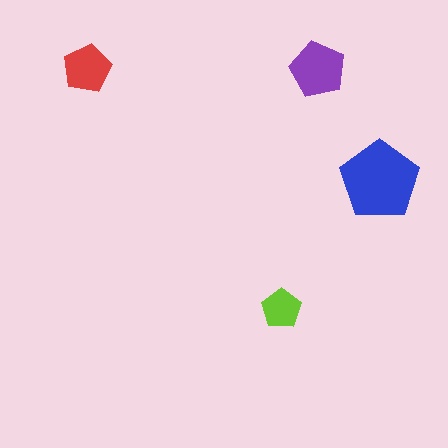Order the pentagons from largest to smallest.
the blue one, the purple one, the red one, the lime one.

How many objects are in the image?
There are 4 objects in the image.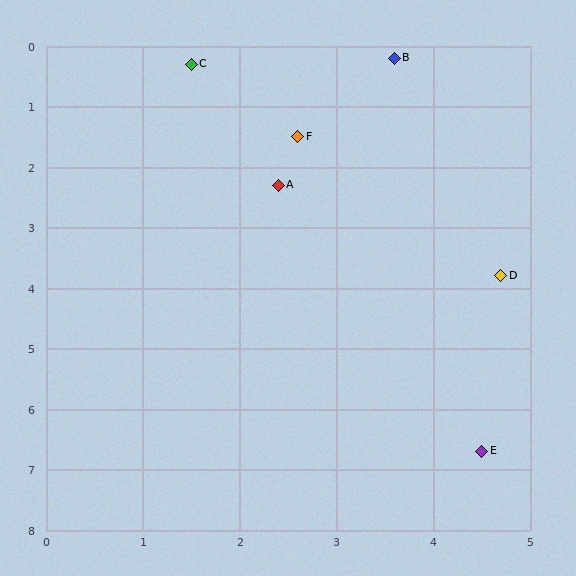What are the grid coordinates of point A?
Point A is at approximately (2.4, 2.3).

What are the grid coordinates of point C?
Point C is at approximately (1.5, 0.3).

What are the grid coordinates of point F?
Point F is at approximately (2.6, 1.5).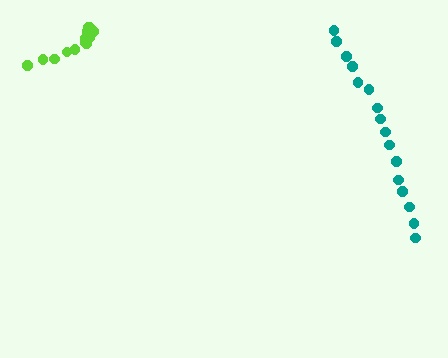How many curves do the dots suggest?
There are 2 distinct paths.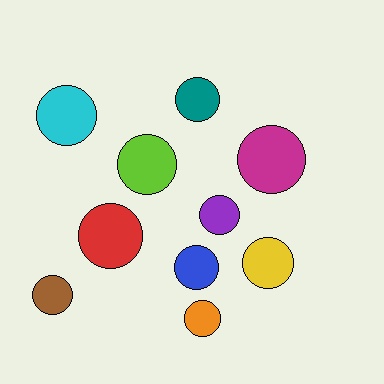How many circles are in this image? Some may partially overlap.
There are 10 circles.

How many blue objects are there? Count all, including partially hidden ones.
There is 1 blue object.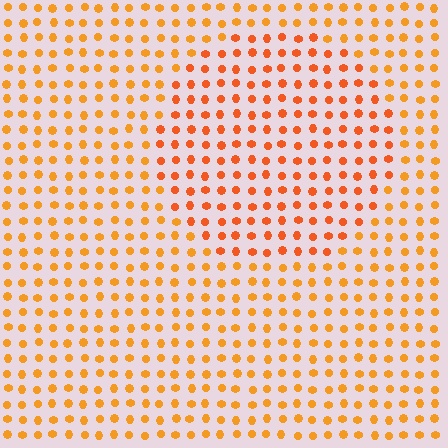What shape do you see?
I see a circle.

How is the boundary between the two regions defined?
The boundary is defined purely by a slight shift in hue (about 19 degrees). Spacing, size, and orientation are identical on both sides.